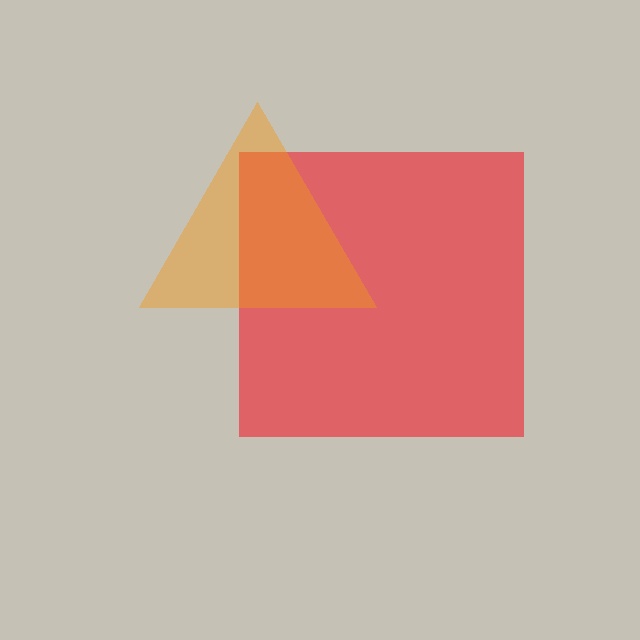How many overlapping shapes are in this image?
There are 2 overlapping shapes in the image.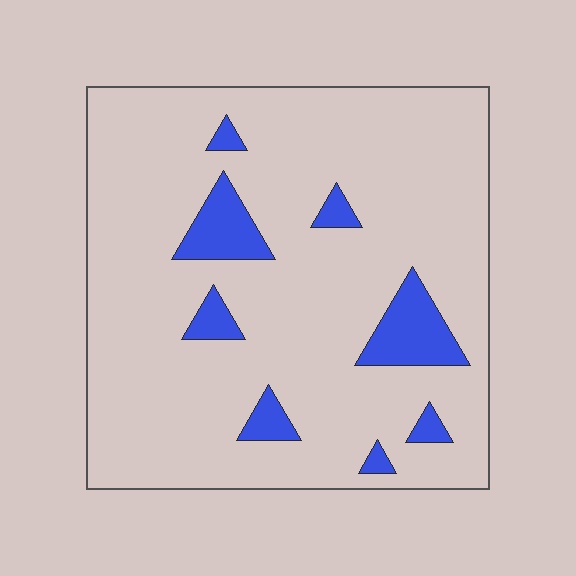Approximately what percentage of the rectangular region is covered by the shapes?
Approximately 10%.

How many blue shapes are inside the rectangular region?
8.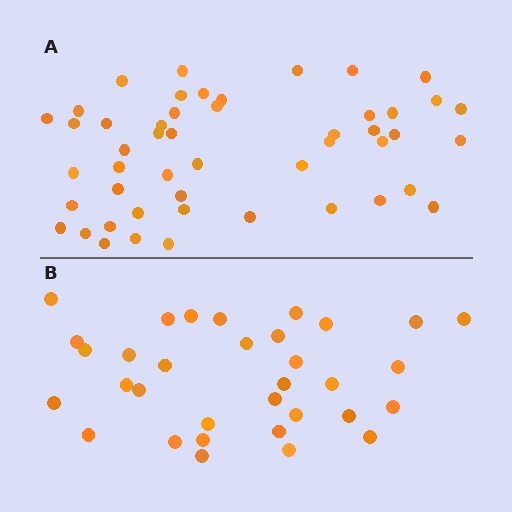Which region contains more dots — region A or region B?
Region A (the top region) has more dots.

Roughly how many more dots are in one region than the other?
Region A has approximately 15 more dots than region B.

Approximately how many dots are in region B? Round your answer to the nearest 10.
About 30 dots. (The exact count is 33, which rounds to 30.)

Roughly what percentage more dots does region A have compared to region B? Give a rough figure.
About 50% more.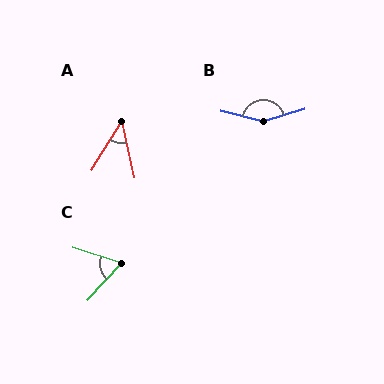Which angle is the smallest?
A, at approximately 44 degrees.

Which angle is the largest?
B, at approximately 150 degrees.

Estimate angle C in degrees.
Approximately 64 degrees.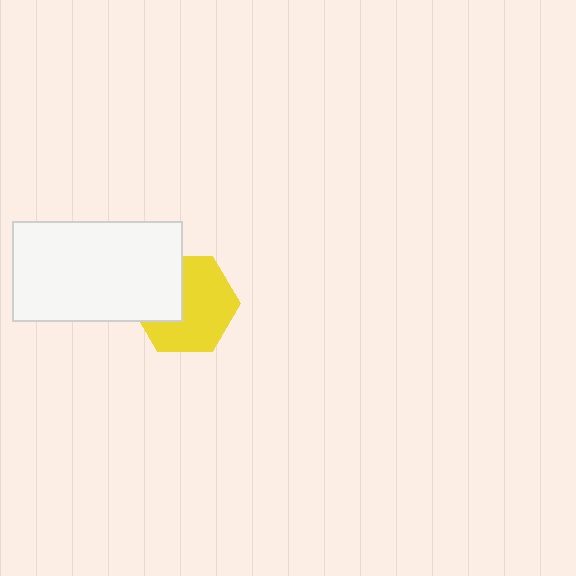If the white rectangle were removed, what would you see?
You would see the complete yellow hexagon.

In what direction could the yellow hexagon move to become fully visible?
The yellow hexagon could move toward the lower-right. That would shift it out from behind the white rectangle entirely.